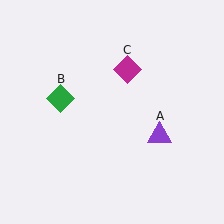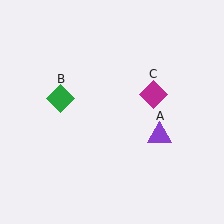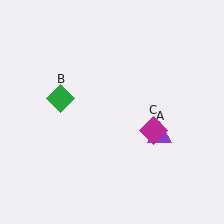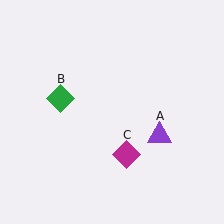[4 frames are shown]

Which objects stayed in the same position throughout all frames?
Purple triangle (object A) and green diamond (object B) remained stationary.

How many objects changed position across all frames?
1 object changed position: magenta diamond (object C).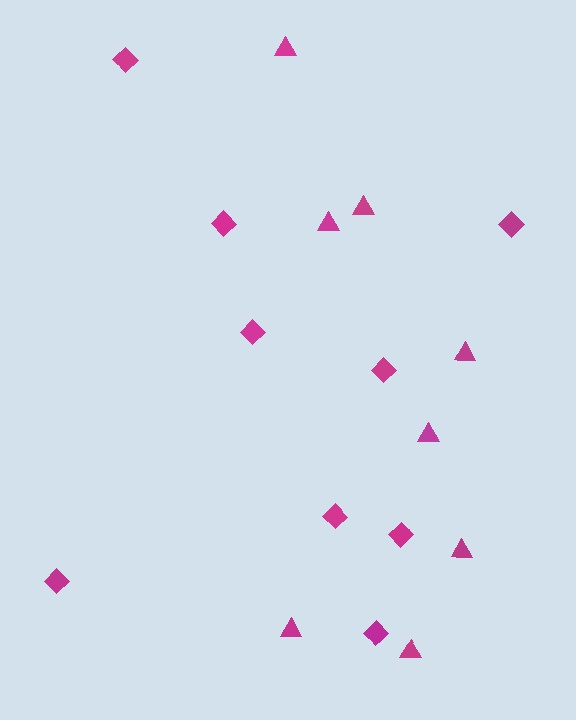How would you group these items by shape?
There are 2 groups: one group of triangles (8) and one group of diamonds (9).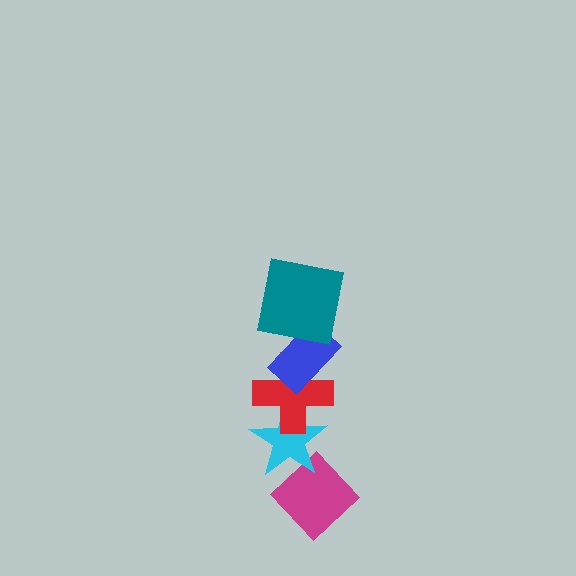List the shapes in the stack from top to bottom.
From top to bottom: the teal square, the blue rectangle, the red cross, the cyan star, the magenta diamond.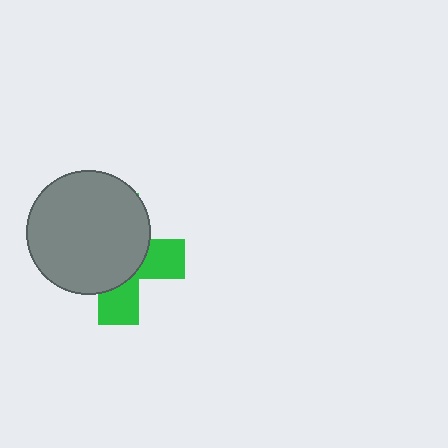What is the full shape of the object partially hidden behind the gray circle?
The partially hidden object is a green cross.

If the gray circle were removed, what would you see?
You would see the complete green cross.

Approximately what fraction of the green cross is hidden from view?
Roughly 64% of the green cross is hidden behind the gray circle.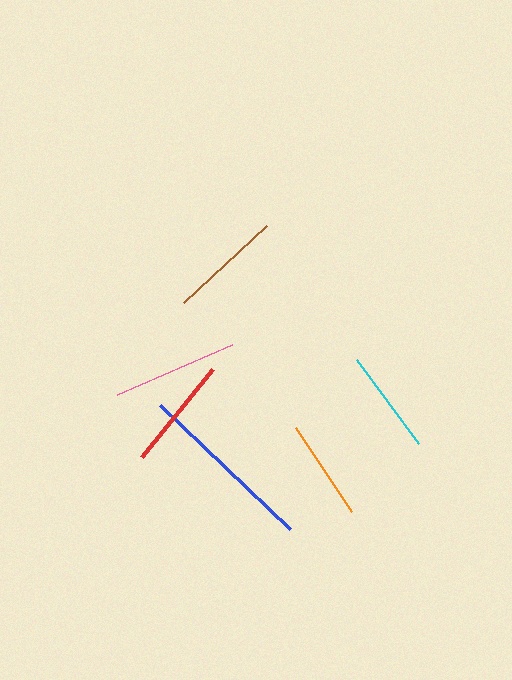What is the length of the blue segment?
The blue segment is approximately 180 pixels long.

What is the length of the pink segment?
The pink segment is approximately 125 pixels long.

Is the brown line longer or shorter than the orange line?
The brown line is longer than the orange line.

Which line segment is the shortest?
The orange line is the shortest at approximately 101 pixels.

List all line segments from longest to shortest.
From longest to shortest: blue, pink, brown, red, cyan, orange.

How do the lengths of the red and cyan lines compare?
The red and cyan lines are approximately the same length.